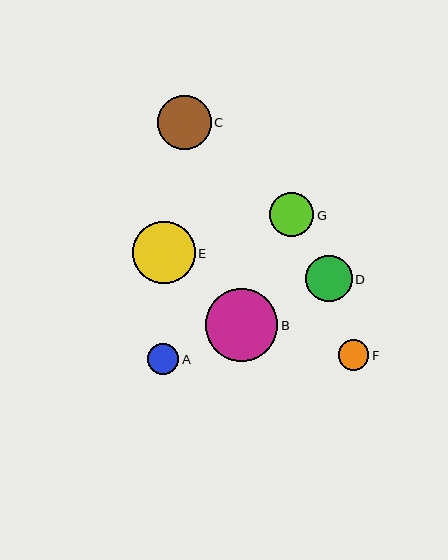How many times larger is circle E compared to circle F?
Circle E is approximately 2.0 times the size of circle F.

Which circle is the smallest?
Circle F is the smallest with a size of approximately 31 pixels.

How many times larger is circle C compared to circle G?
Circle C is approximately 1.2 times the size of circle G.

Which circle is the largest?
Circle B is the largest with a size of approximately 73 pixels.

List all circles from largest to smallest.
From largest to smallest: B, E, C, D, G, A, F.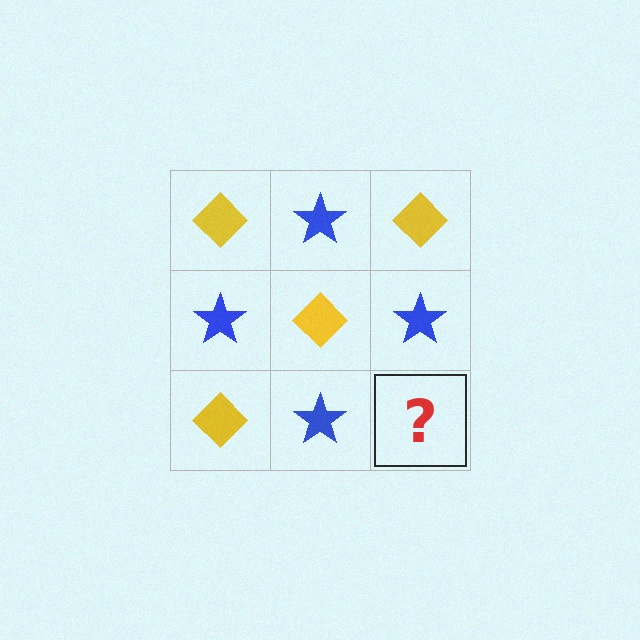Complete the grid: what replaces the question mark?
The question mark should be replaced with a yellow diamond.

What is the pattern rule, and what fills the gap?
The rule is that it alternates yellow diamond and blue star in a checkerboard pattern. The gap should be filled with a yellow diamond.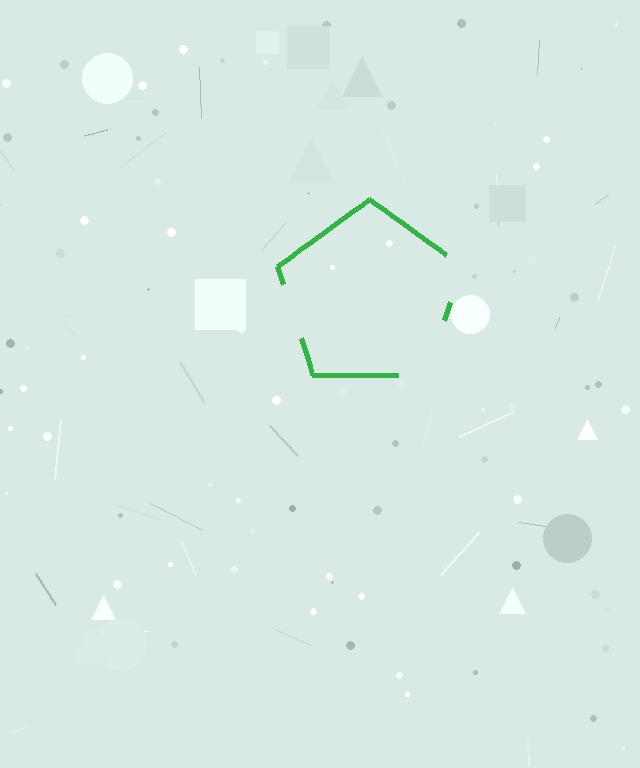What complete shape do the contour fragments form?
The contour fragments form a pentagon.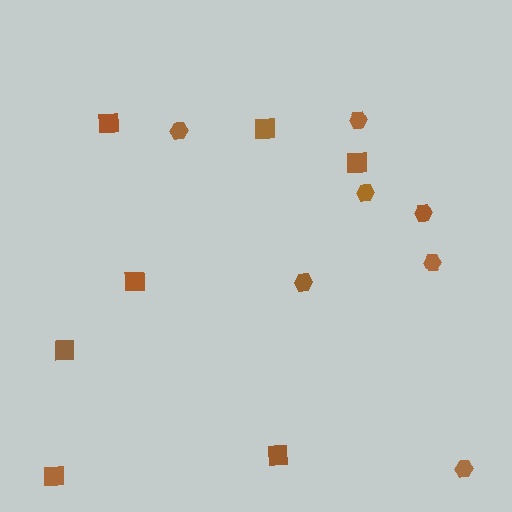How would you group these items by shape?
There are 2 groups: one group of hexagons (7) and one group of squares (7).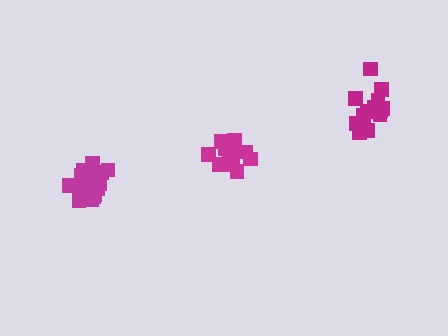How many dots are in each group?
Group 1: 14 dots, Group 2: 17 dots, Group 3: 14 dots (45 total).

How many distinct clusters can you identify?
There are 3 distinct clusters.